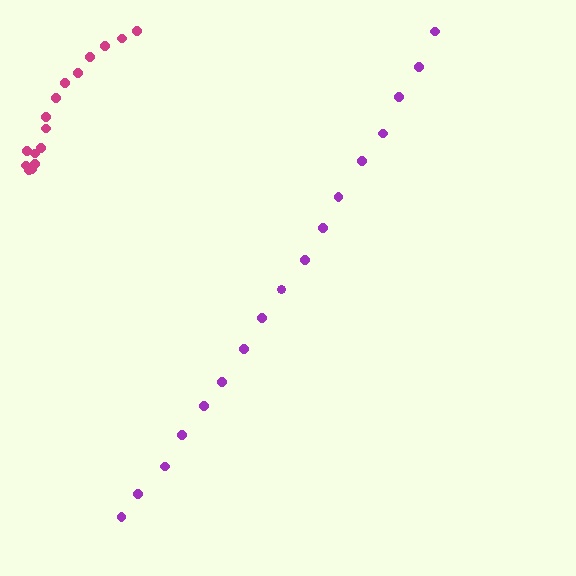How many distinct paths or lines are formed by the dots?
There are 2 distinct paths.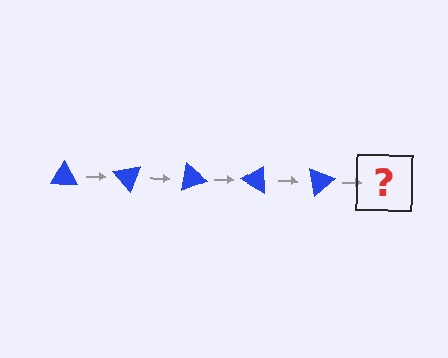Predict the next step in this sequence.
The next step is a blue triangle rotated 250 degrees.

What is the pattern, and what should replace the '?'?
The pattern is that the triangle rotates 50 degrees each step. The '?' should be a blue triangle rotated 250 degrees.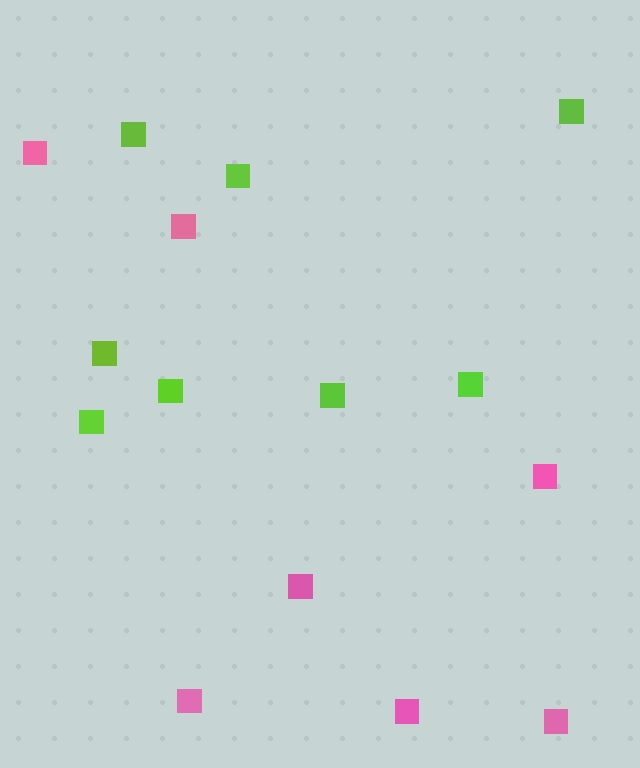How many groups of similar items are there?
There are 2 groups: one group of lime squares (8) and one group of pink squares (7).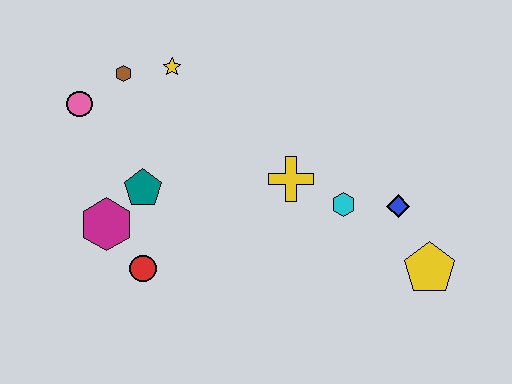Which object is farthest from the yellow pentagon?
The pink circle is farthest from the yellow pentagon.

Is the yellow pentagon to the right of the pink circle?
Yes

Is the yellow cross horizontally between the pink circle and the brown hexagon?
No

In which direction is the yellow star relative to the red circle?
The yellow star is above the red circle.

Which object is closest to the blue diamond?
The cyan hexagon is closest to the blue diamond.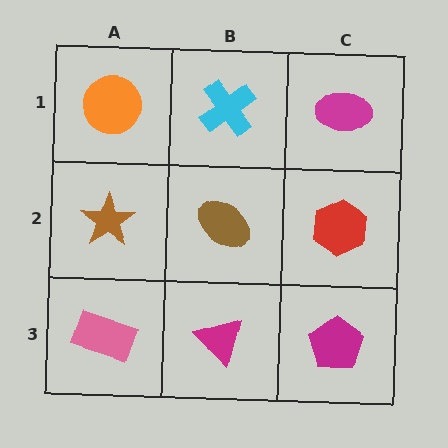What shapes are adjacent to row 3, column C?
A red hexagon (row 2, column C), a magenta triangle (row 3, column B).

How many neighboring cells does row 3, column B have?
3.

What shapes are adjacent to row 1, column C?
A red hexagon (row 2, column C), a cyan cross (row 1, column B).